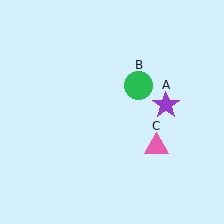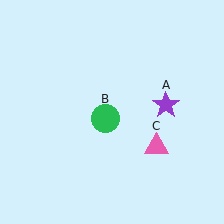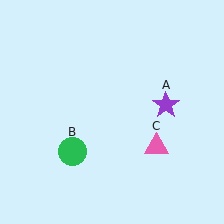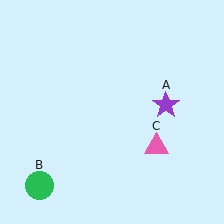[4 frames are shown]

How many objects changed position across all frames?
1 object changed position: green circle (object B).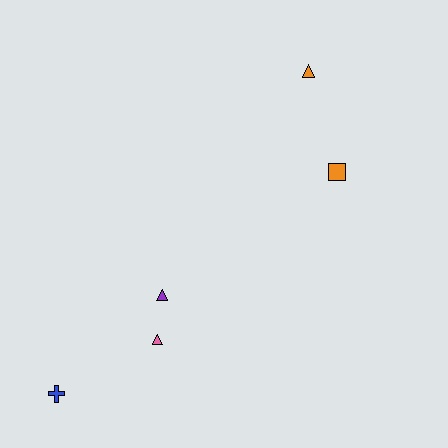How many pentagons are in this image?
There are no pentagons.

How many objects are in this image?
There are 5 objects.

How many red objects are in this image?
There are no red objects.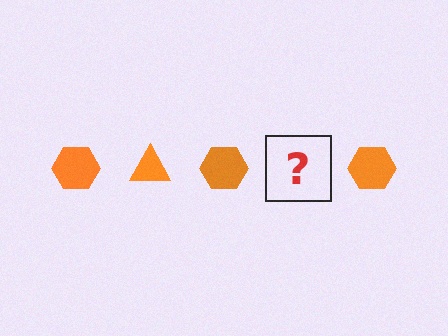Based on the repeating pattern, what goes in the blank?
The blank should be an orange triangle.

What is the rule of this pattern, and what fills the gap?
The rule is that the pattern cycles through hexagon, triangle shapes in orange. The gap should be filled with an orange triangle.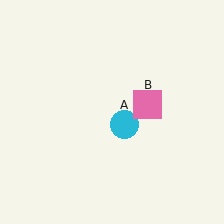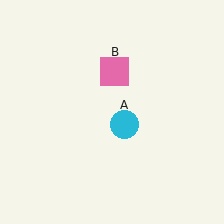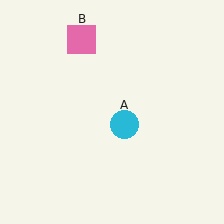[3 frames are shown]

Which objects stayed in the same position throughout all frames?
Cyan circle (object A) remained stationary.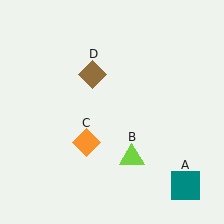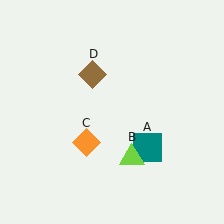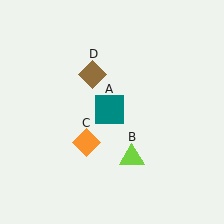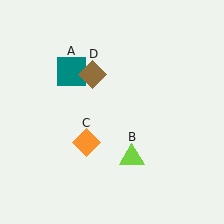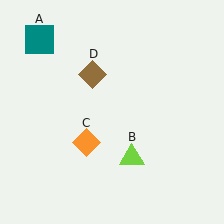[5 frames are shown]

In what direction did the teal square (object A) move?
The teal square (object A) moved up and to the left.